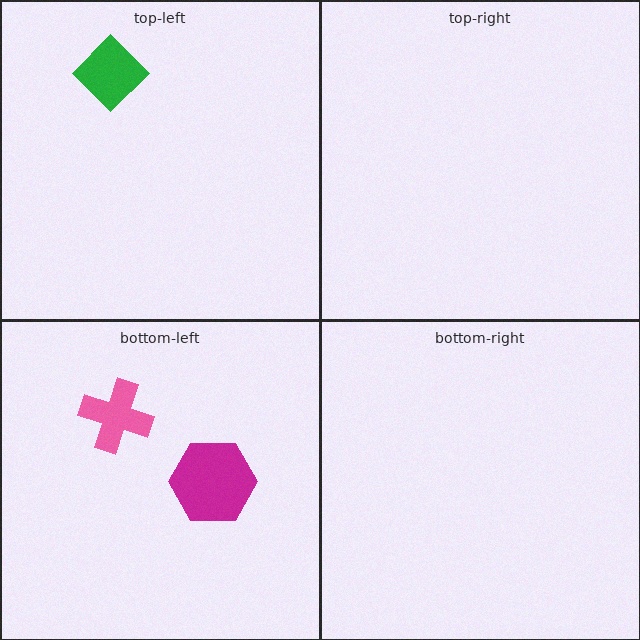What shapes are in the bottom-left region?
The pink cross, the magenta hexagon.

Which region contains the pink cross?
The bottom-left region.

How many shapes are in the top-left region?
1.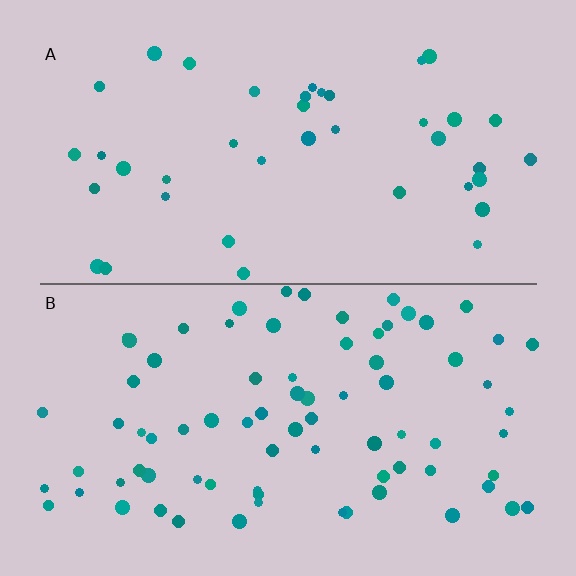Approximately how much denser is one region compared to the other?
Approximately 2.0× — region B over region A.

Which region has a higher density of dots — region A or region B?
B (the bottom).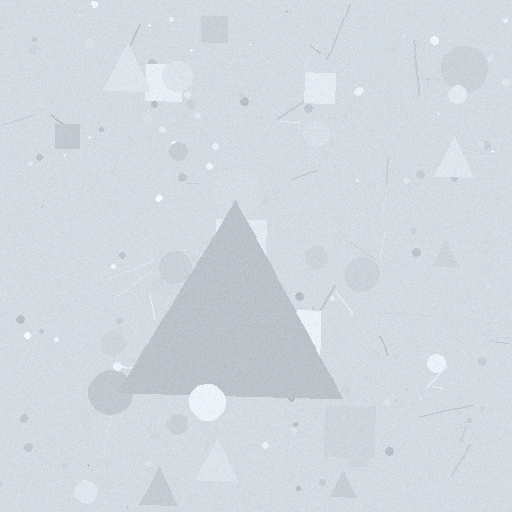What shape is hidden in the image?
A triangle is hidden in the image.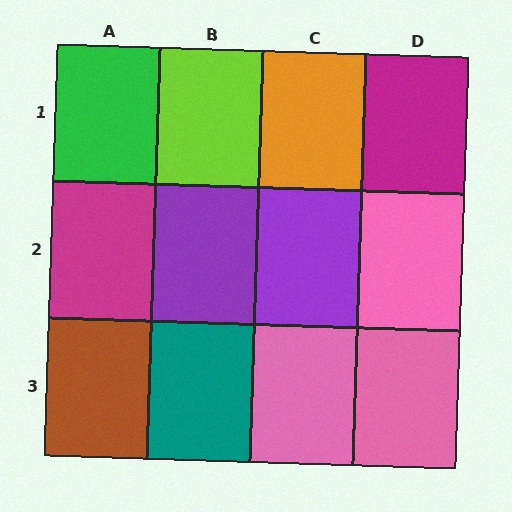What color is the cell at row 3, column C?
Pink.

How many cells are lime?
1 cell is lime.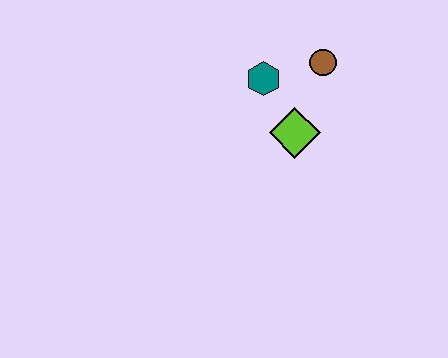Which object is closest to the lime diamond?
The teal hexagon is closest to the lime diamond.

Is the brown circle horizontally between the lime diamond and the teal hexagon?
No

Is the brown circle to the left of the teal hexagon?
No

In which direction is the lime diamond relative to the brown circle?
The lime diamond is below the brown circle.